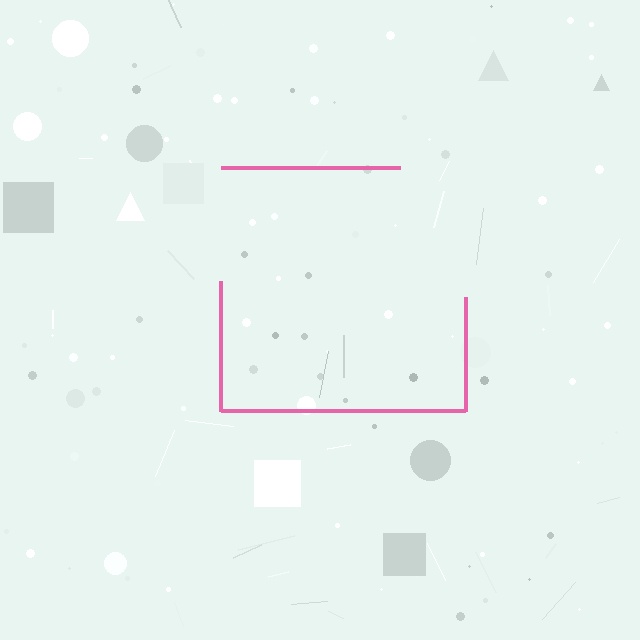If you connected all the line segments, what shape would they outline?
They would outline a square.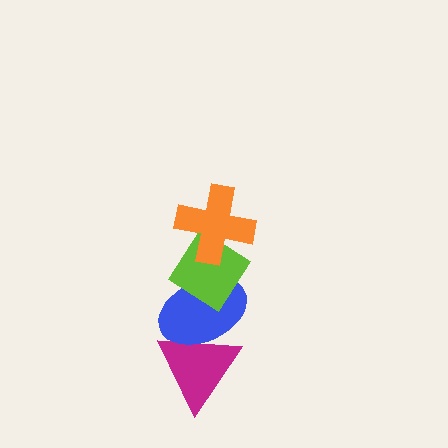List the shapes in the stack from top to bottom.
From top to bottom: the orange cross, the lime diamond, the blue ellipse, the magenta triangle.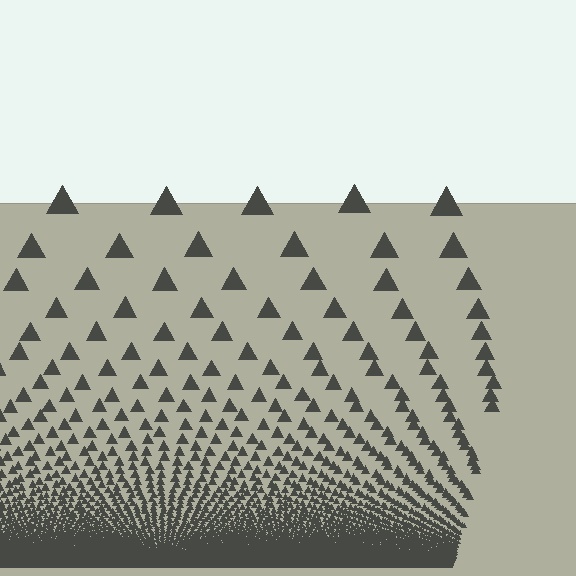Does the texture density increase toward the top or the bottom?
Density increases toward the bottom.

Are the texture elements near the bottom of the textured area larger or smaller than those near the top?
Smaller. The gradient is inverted — elements near the bottom are smaller and denser.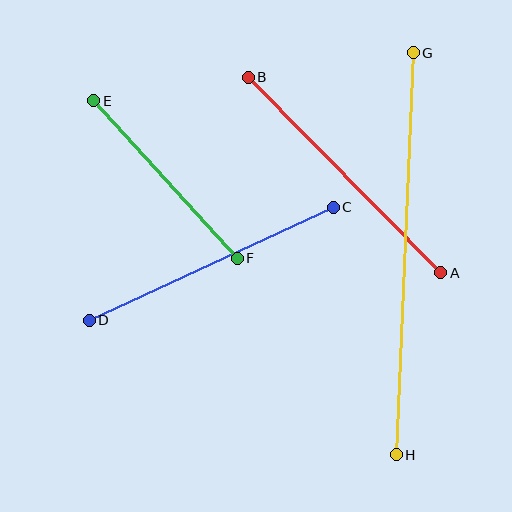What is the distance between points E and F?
The distance is approximately 213 pixels.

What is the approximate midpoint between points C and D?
The midpoint is at approximately (211, 264) pixels.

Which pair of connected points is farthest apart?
Points G and H are farthest apart.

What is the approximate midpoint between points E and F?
The midpoint is at approximately (165, 179) pixels.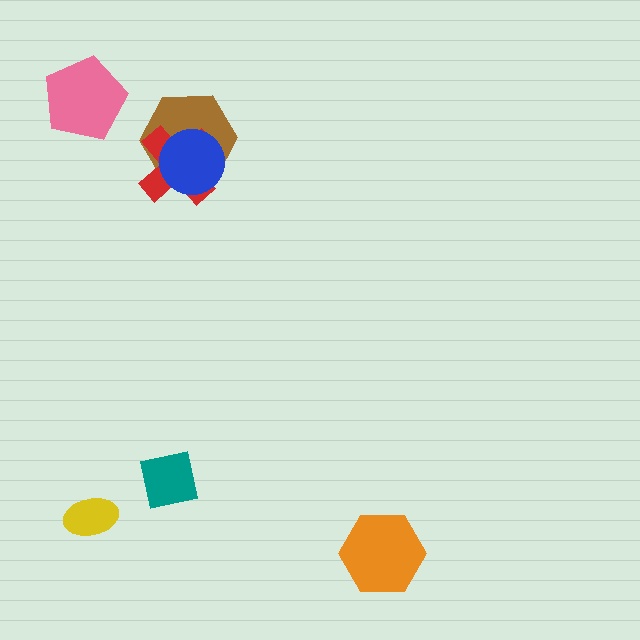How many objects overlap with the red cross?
2 objects overlap with the red cross.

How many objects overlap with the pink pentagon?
0 objects overlap with the pink pentagon.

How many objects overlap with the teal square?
0 objects overlap with the teal square.